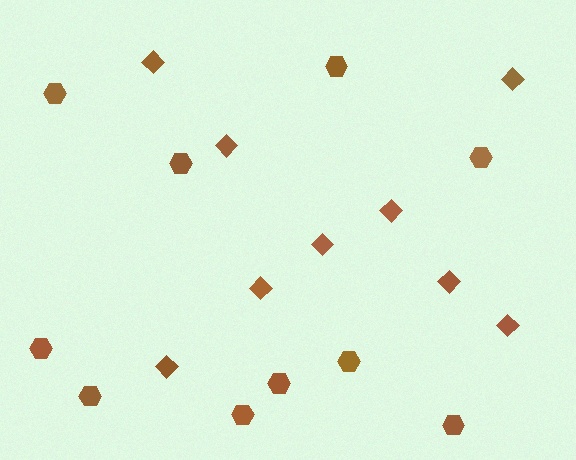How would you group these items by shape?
There are 2 groups: one group of diamonds (9) and one group of hexagons (10).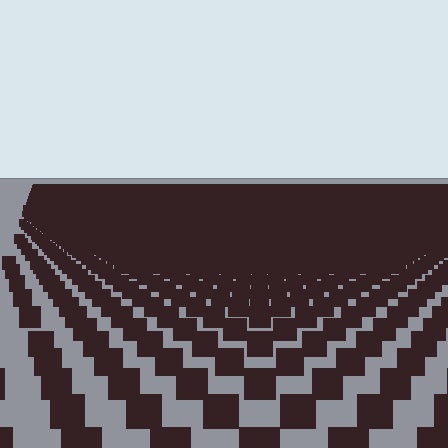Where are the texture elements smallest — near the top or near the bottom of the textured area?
Near the top.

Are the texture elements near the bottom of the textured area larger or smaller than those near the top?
Larger. Near the bottom, elements are closer to the viewer and appear at a bigger on-screen size.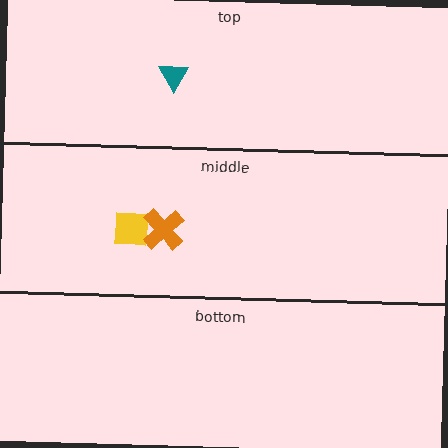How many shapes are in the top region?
1.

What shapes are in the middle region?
The yellow square, the orange cross.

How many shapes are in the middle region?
2.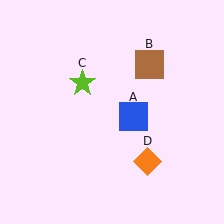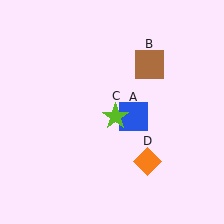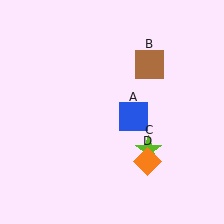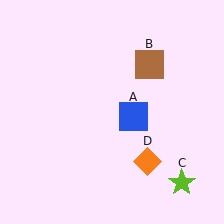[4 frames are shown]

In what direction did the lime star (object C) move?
The lime star (object C) moved down and to the right.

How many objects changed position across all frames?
1 object changed position: lime star (object C).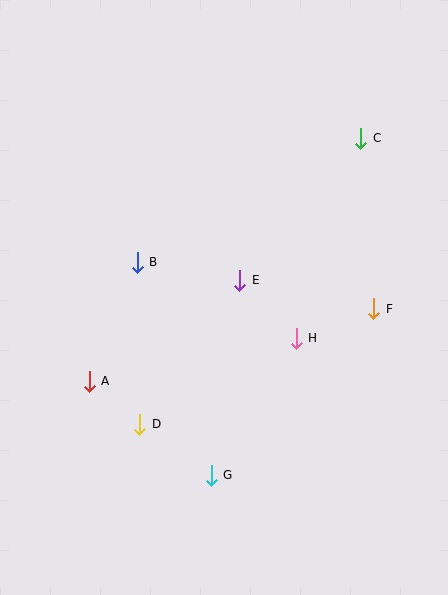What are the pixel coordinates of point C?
Point C is at (361, 138).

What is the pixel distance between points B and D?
The distance between B and D is 162 pixels.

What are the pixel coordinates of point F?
Point F is at (374, 309).